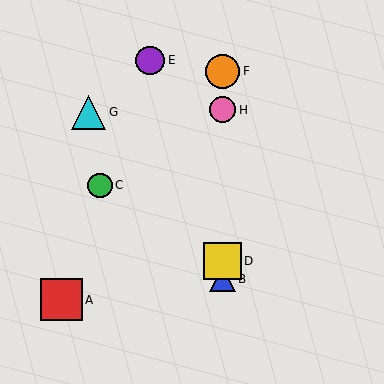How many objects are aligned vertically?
4 objects (B, D, F, H) are aligned vertically.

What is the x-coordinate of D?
Object D is at x≈223.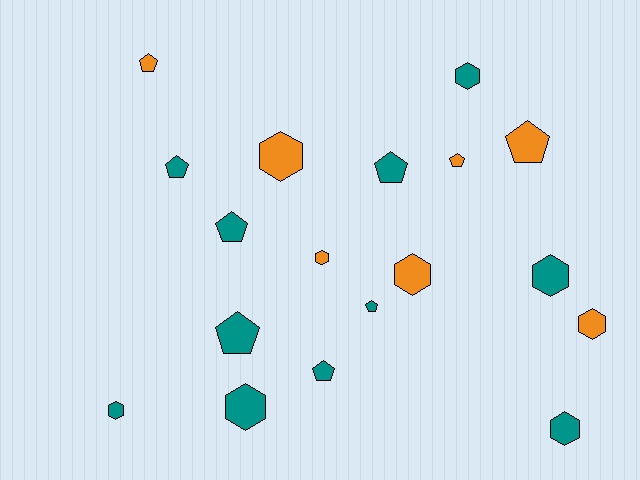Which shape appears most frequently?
Pentagon, with 9 objects.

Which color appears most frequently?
Teal, with 11 objects.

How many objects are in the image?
There are 18 objects.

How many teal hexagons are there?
There are 5 teal hexagons.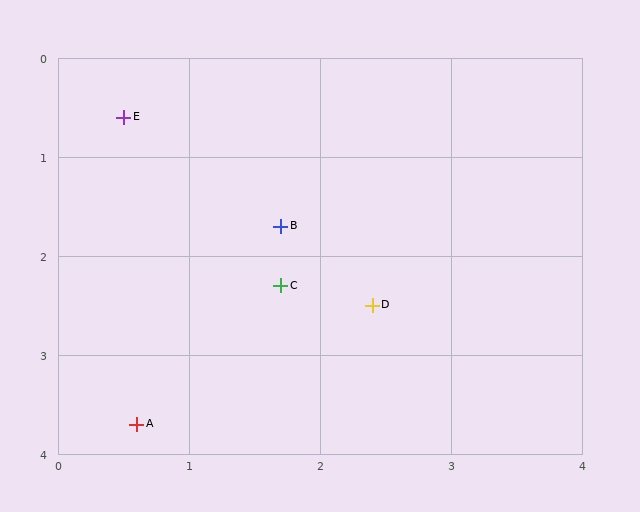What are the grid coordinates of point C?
Point C is at approximately (1.7, 2.3).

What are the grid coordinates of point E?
Point E is at approximately (0.5, 0.6).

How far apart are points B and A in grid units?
Points B and A are about 2.3 grid units apart.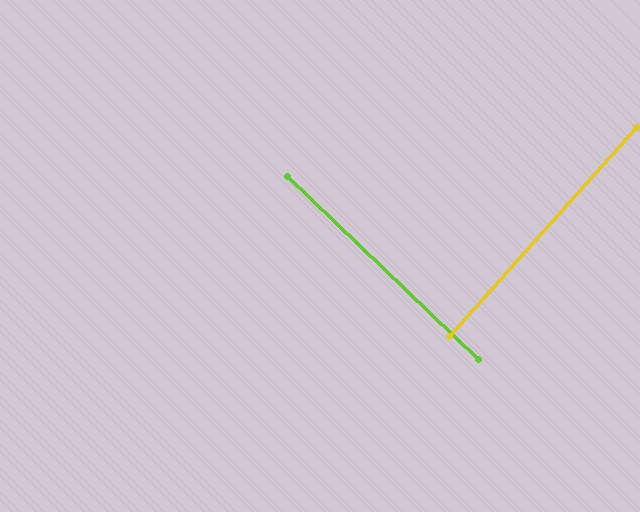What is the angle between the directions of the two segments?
Approximately 88 degrees.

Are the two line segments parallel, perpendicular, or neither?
Perpendicular — they meet at approximately 88°.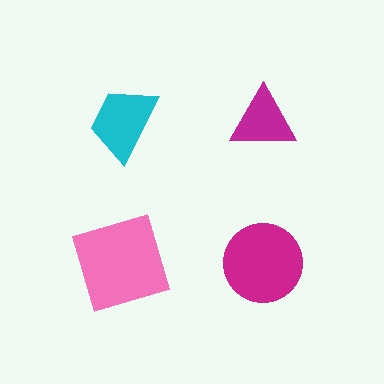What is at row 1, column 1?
A cyan trapezoid.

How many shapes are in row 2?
2 shapes.